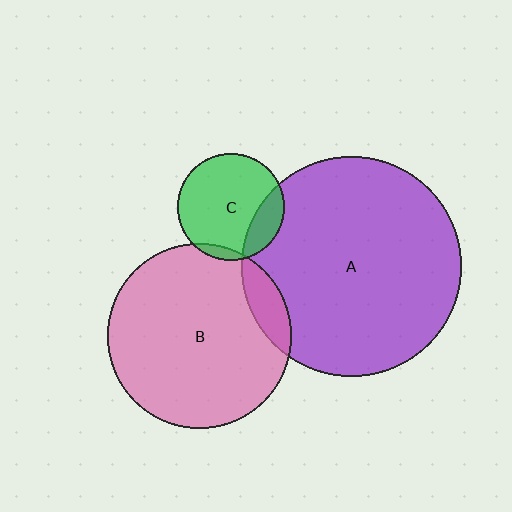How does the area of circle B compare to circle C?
Approximately 3.0 times.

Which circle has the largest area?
Circle A (purple).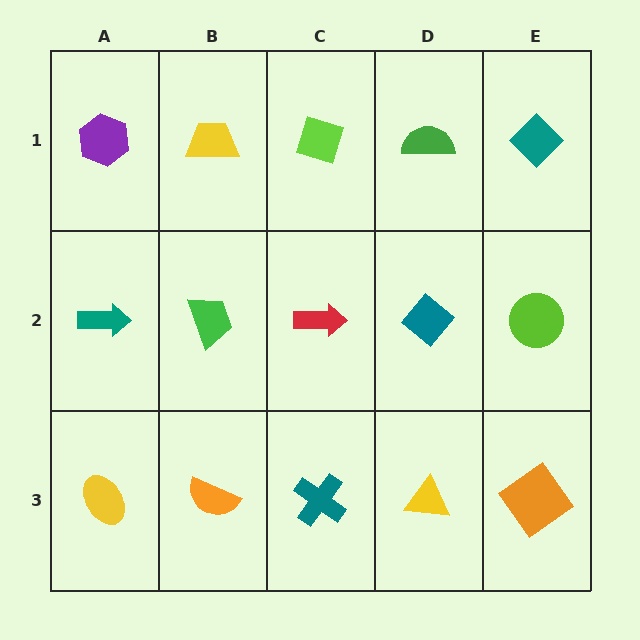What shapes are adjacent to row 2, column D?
A green semicircle (row 1, column D), a yellow triangle (row 3, column D), a red arrow (row 2, column C), a lime circle (row 2, column E).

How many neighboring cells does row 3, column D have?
3.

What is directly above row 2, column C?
A lime diamond.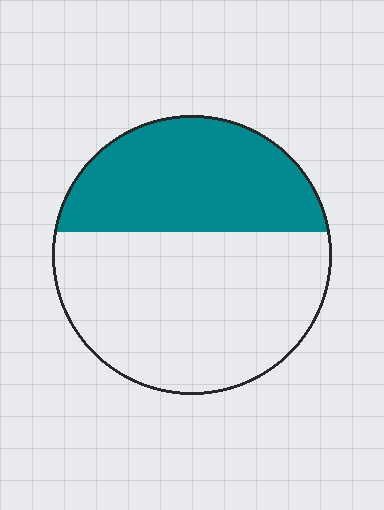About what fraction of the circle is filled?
About two fifths (2/5).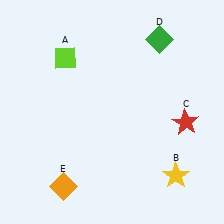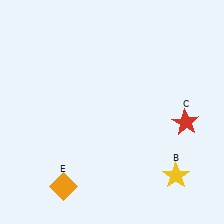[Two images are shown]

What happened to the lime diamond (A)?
The lime diamond (A) was removed in Image 2. It was in the top-left area of Image 1.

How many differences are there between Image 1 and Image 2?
There are 2 differences between the two images.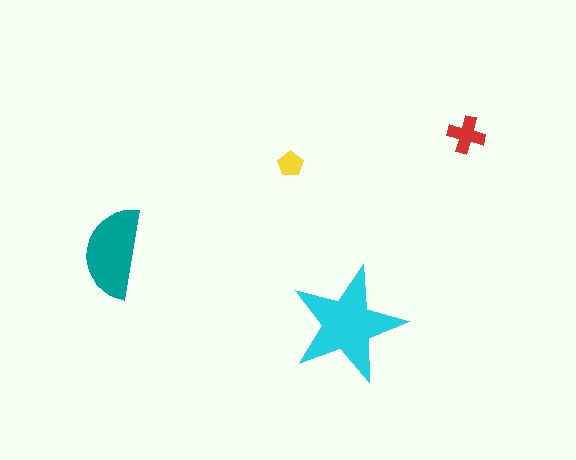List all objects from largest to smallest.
The cyan star, the teal semicircle, the red cross, the yellow pentagon.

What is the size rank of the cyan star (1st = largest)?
1st.